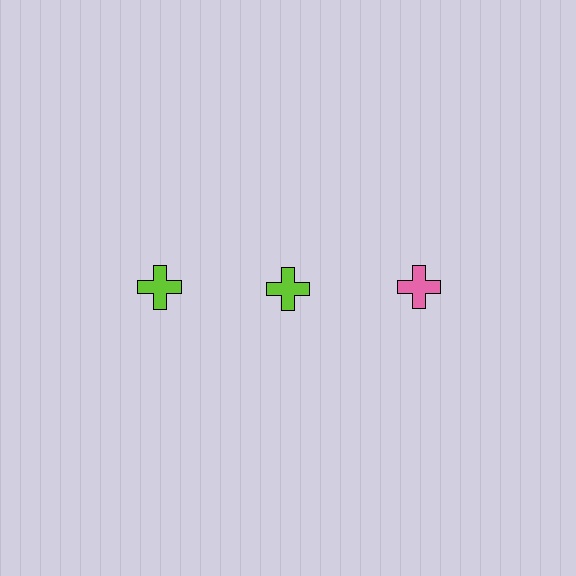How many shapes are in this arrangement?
There are 3 shapes arranged in a grid pattern.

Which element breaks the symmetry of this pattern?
The pink cross in the top row, center column breaks the symmetry. All other shapes are lime crosses.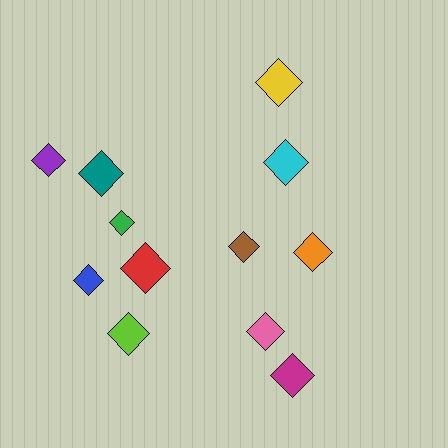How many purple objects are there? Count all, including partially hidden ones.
There is 1 purple object.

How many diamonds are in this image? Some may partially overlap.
There are 12 diamonds.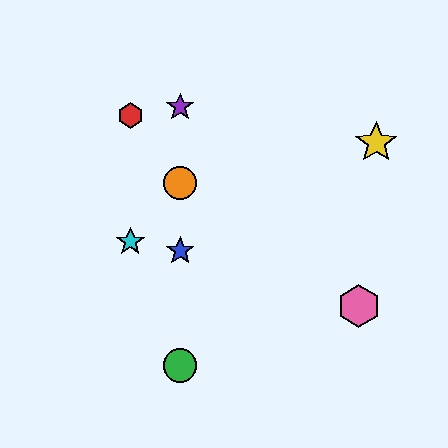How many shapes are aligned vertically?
4 shapes (the blue star, the green circle, the purple star, the orange circle) are aligned vertically.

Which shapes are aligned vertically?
The blue star, the green circle, the purple star, the orange circle are aligned vertically.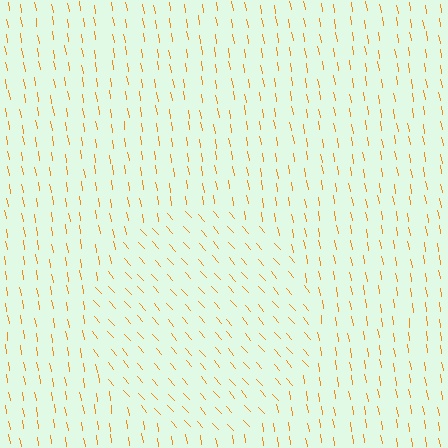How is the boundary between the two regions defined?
The boundary is defined purely by a change in line orientation (approximately 32 degrees difference). All lines are the same color and thickness.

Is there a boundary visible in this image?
Yes, there is a texture boundary formed by a change in line orientation.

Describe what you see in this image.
The image is filled with small orange line segments. A circle region in the image has lines oriented differently from the surrounding lines, creating a visible texture boundary.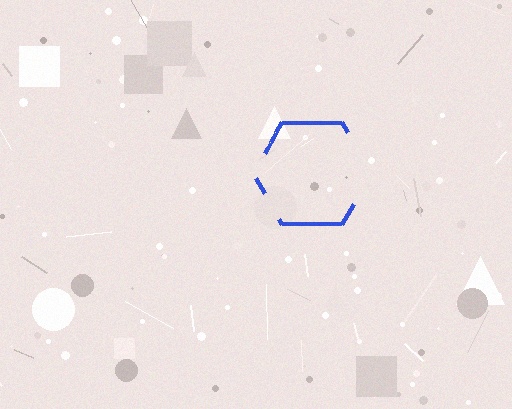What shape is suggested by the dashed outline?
The dashed outline suggests a hexagon.